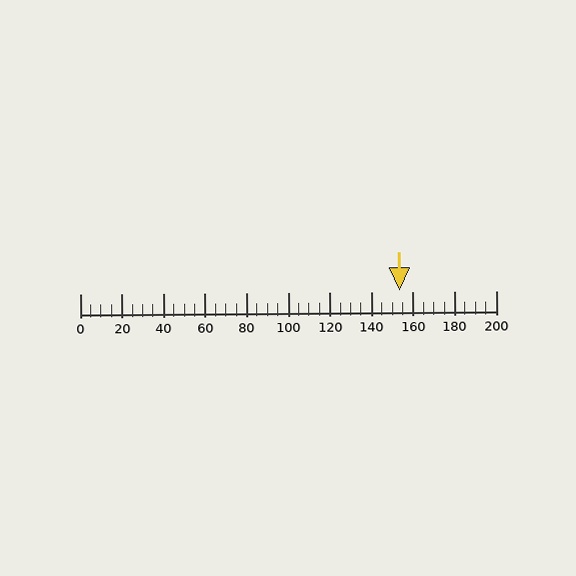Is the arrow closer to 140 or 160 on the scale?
The arrow is closer to 160.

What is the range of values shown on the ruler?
The ruler shows values from 0 to 200.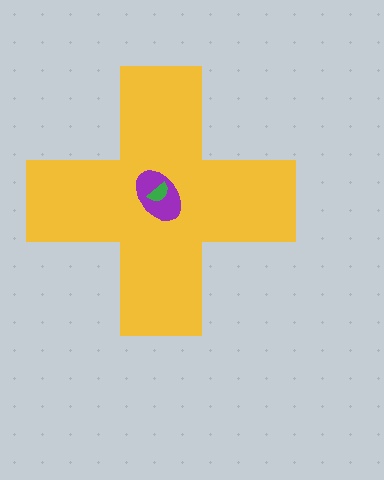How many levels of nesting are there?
3.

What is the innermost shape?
The green semicircle.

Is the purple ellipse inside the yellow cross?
Yes.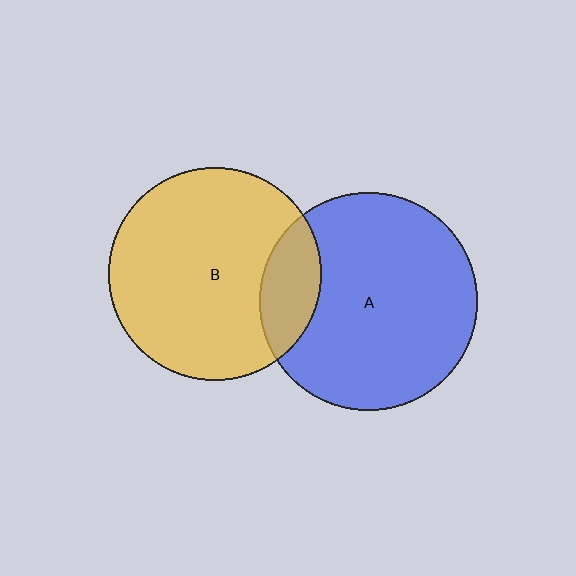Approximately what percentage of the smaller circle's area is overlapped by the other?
Approximately 15%.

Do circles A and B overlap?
Yes.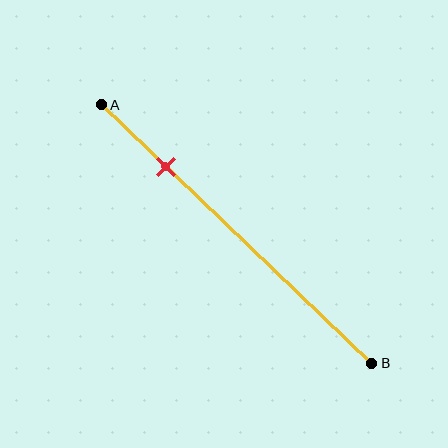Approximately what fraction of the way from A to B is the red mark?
The red mark is approximately 25% of the way from A to B.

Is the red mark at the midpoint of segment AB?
No, the mark is at about 25% from A, not at the 50% midpoint.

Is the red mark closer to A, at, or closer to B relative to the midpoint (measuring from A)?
The red mark is closer to point A than the midpoint of segment AB.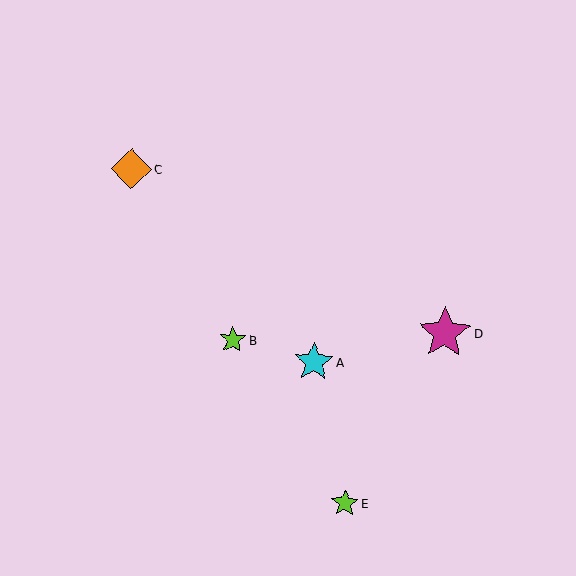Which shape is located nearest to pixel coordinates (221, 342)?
The lime star (labeled B) at (233, 340) is nearest to that location.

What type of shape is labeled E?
Shape E is a lime star.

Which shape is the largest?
The magenta star (labeled D) is the largest.